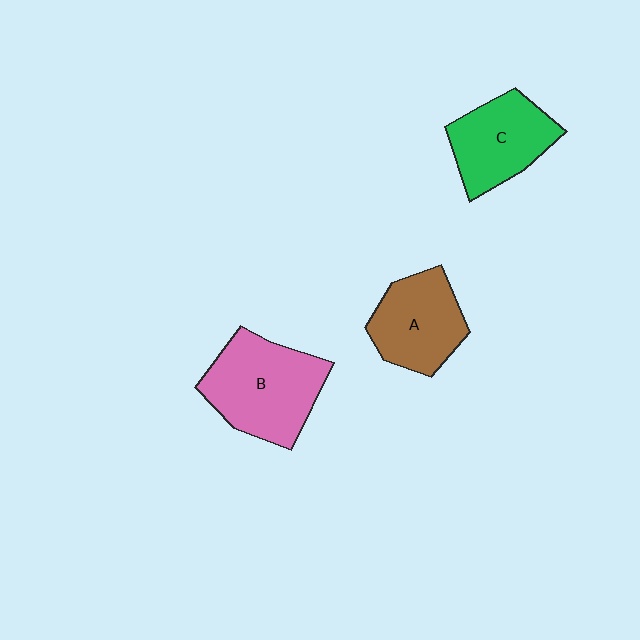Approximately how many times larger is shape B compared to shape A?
Approximately 1.3 times.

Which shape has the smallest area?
Shape A (brown).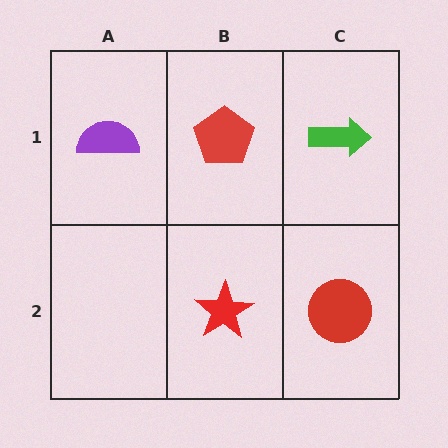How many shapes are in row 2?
2 shapes.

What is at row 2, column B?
A red star.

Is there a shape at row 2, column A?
No, that cell is empty.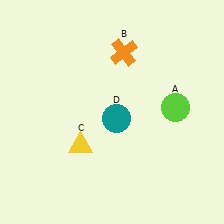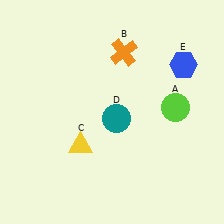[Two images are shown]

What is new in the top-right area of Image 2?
A blue hexagon (E) was added in the top-right area of Image 2.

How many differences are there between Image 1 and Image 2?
There is 1 difference between the two images.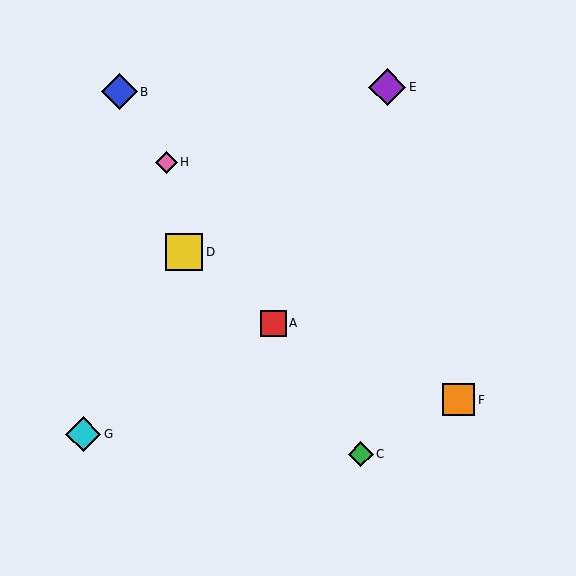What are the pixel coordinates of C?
Object C is at (361, 454).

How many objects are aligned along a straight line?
4 objects (A, B, C, H) are aligned along a straight line.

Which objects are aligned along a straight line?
Objects A, B, C, H are aligned along a straight line.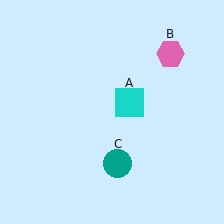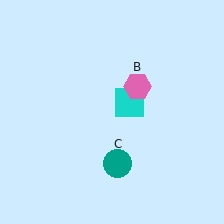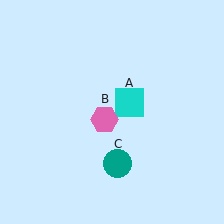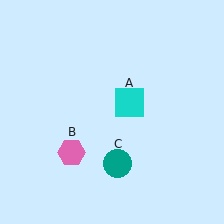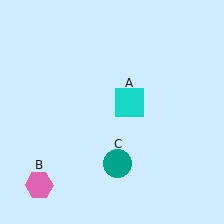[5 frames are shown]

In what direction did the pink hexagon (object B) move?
The pink hexagon (object B) moved down and to the left.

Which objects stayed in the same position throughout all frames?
Cyan square (object A) and teal circle (object C) remained stationary.